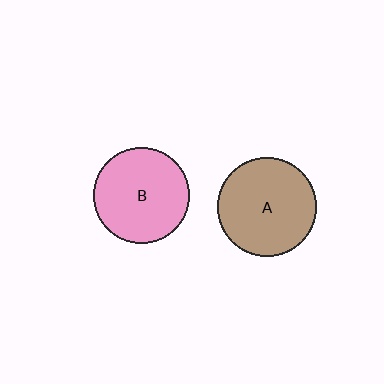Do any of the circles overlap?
No, none of the circles overlap.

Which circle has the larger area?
Circle A (brown).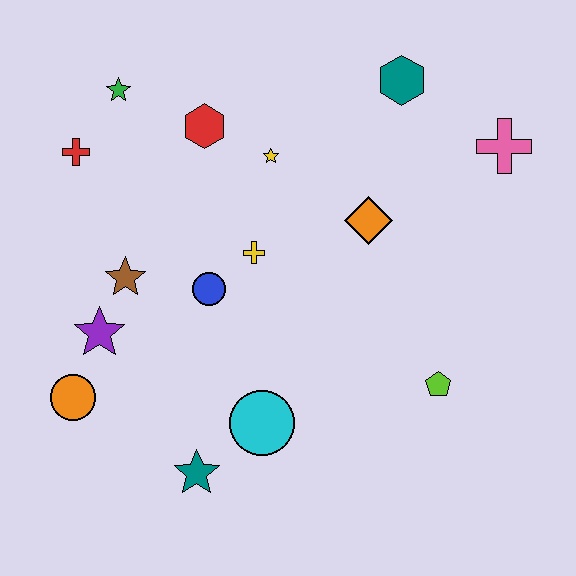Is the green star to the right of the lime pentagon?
No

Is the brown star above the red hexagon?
No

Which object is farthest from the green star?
The lime pentagon is farthest from the green star.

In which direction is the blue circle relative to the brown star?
The blue circle is to the right of the brown star.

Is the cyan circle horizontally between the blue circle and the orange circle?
No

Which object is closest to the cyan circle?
The teal star is closest to the cyan circle.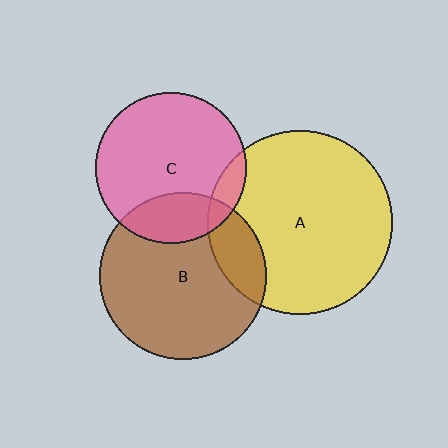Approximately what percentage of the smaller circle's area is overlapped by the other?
Approximately 10%.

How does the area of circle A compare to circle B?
Approximately 1.2 times.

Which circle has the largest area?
Circle A (yellow).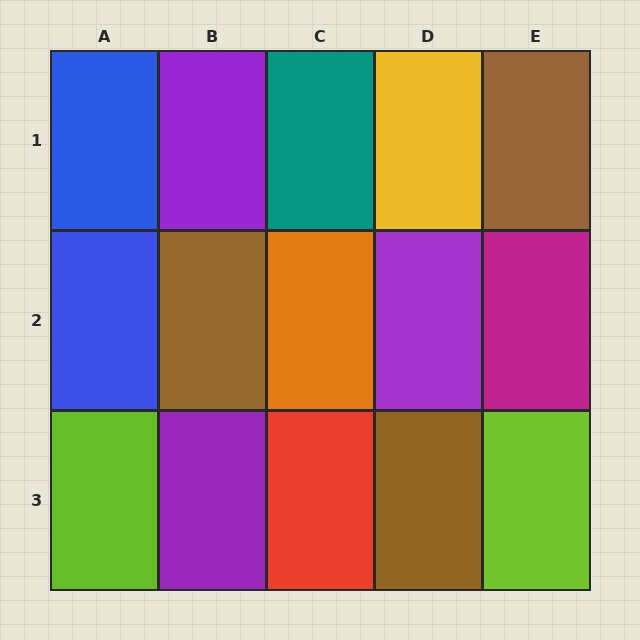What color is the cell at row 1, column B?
Purple.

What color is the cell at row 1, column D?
Yellow.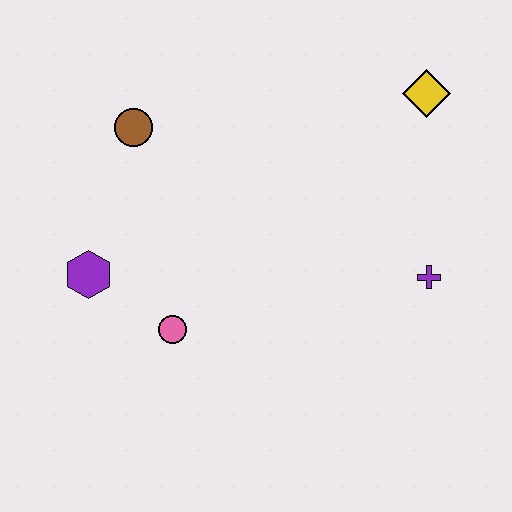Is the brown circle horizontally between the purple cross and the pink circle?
No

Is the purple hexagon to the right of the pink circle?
No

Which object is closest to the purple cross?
The yellow diamond is closest to the purple cross.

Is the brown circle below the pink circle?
No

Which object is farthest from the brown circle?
The purple cross is farthest from the brown circle.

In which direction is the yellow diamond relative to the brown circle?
The yellow diamond is to the right of the brown circle.